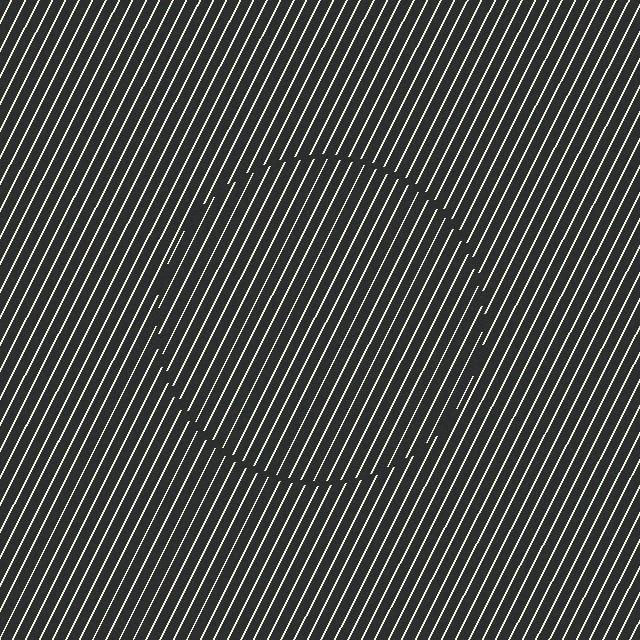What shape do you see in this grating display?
An illusory circle. The interior of the shape contains the same grating, shifted by half a period — the contour is defined by the phase discontinuity where line-ends from the inner and outer gratings abut.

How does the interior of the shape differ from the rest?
The interior of the shape contains the same grating, shifted by half a period — the contour is defined by the phase discontinuity where line-ends from the inner and outer gratings abut.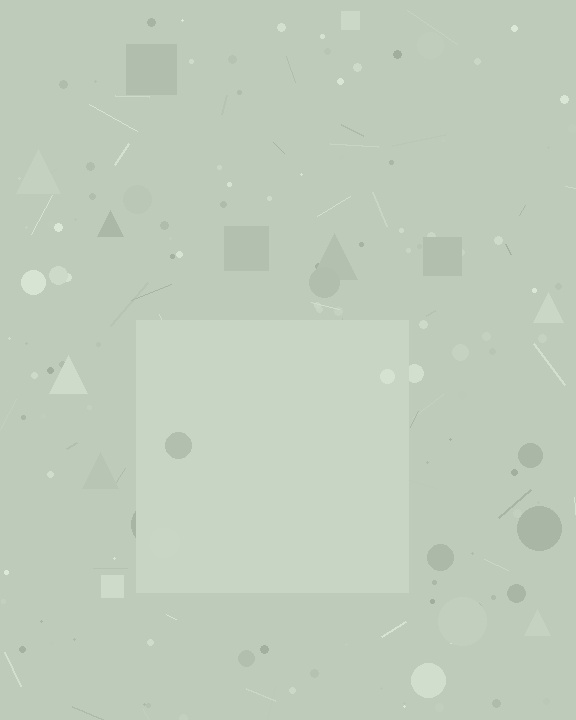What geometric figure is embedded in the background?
A square is embedded in the background.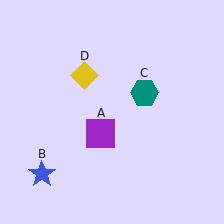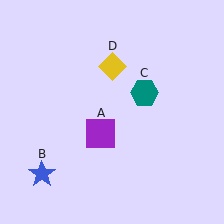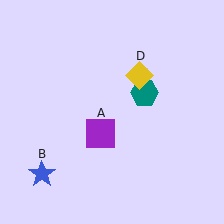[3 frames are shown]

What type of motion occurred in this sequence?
The yellow diamond (object D) rotated clockwise around the center of the scene.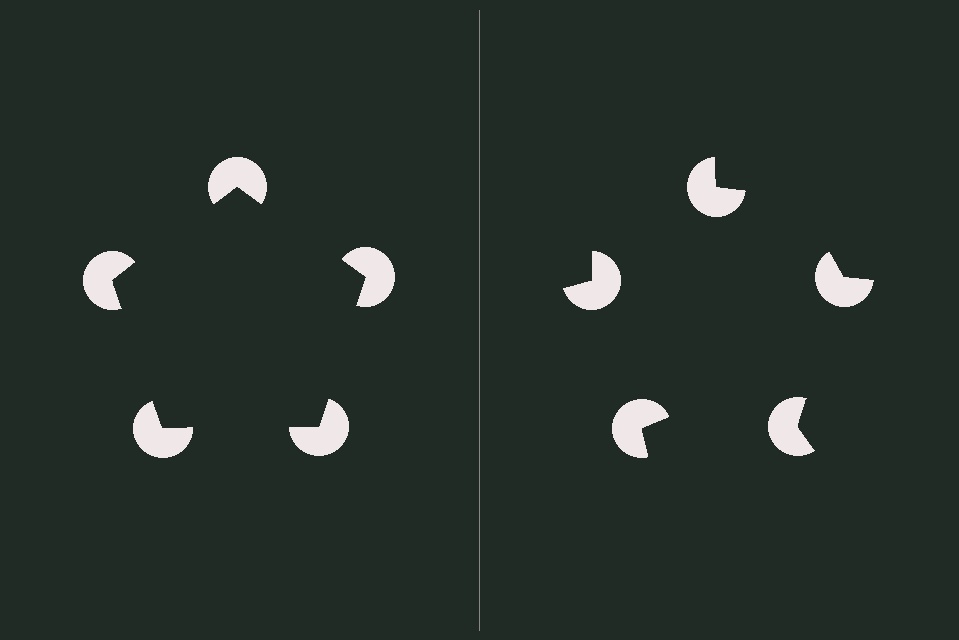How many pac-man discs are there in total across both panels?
10 — 5 on each side.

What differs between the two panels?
The pac-man discs are positioned identically on both sides; only the wedge orientations differ. On the left they align to a pentagon; on the right they are misaligned.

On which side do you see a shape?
An illusory pentagon appears on the left side. On the right side the wedge cuts are rotated, so no coherent shape forms.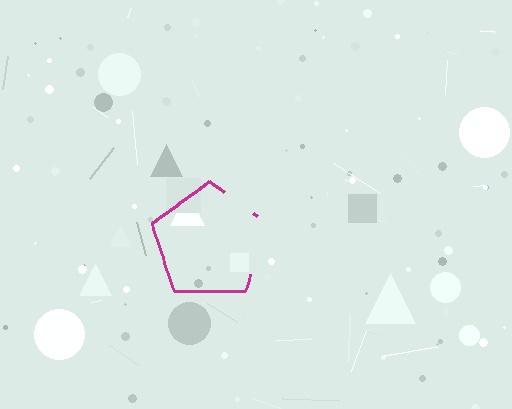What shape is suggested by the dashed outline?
The dashed outline suggests a pentagon.